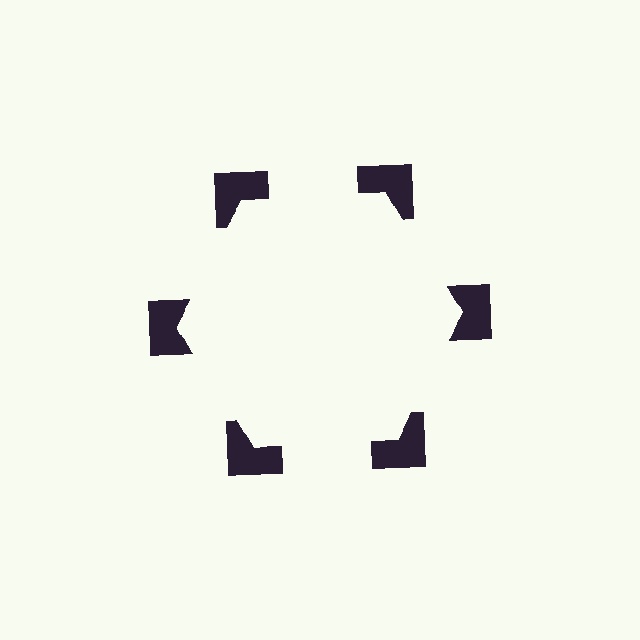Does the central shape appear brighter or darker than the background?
It typically appears slightly brighter than the background, even though no actual brightness change is drawn.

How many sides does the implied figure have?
6 sides.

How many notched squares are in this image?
There are 6 — one at each vertex of the illusory hexagon.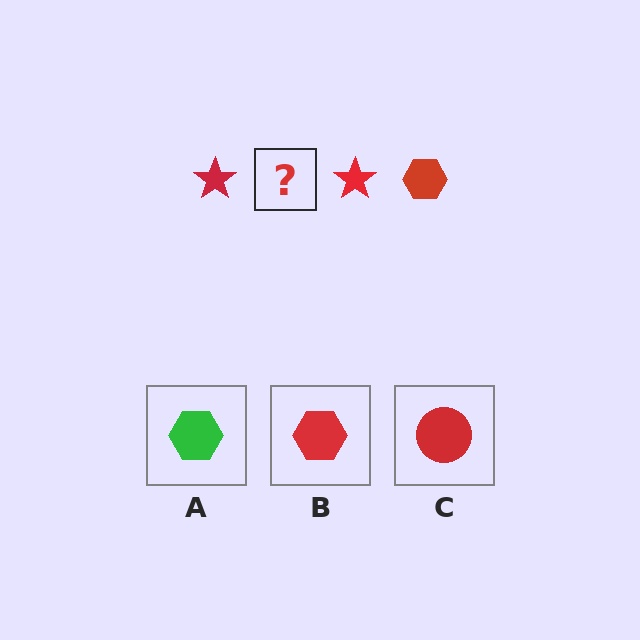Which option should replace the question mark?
Option B.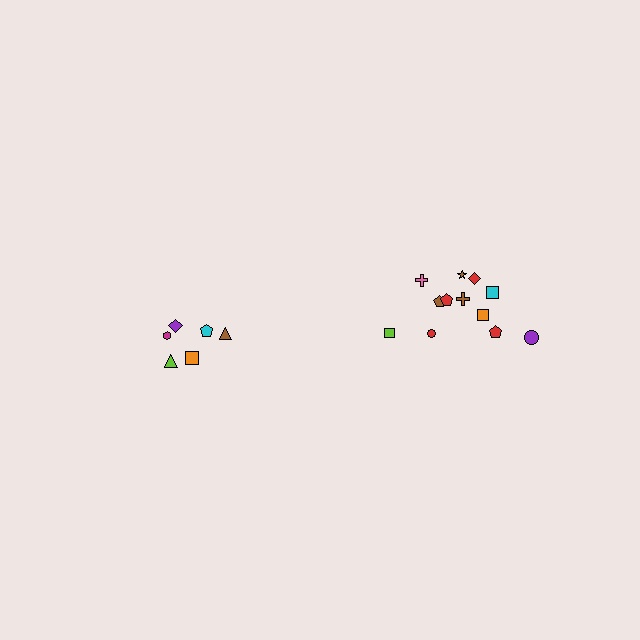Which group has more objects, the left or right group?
The right group.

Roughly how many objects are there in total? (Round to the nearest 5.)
Roughly 20 objects in total.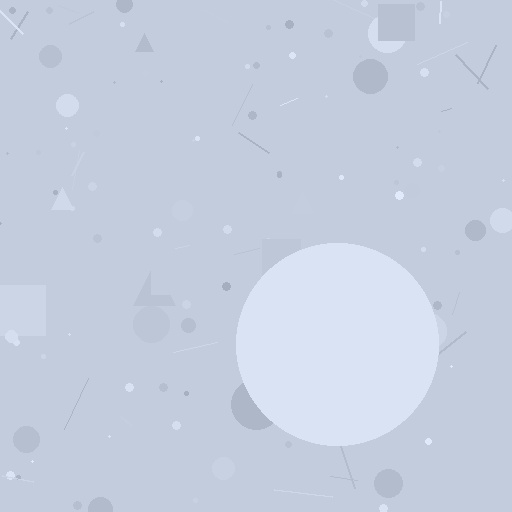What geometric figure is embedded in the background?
A circle is embedded in the background.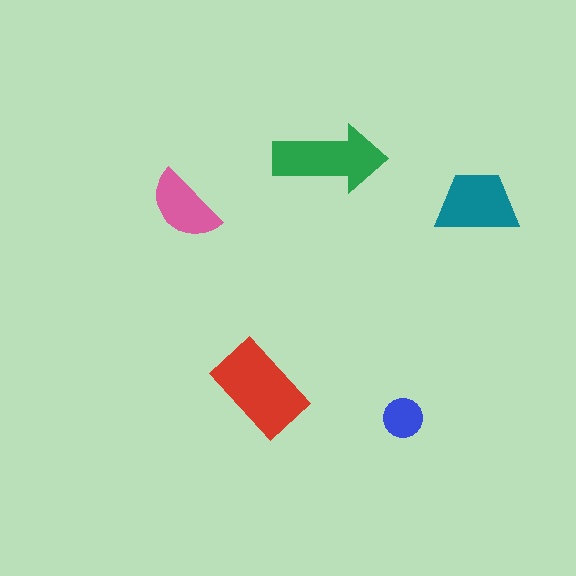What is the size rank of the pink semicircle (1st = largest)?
4th.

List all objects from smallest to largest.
The blue circle, the pink semicircle, the teal trapezoid, the green arrow, the red rectangle.